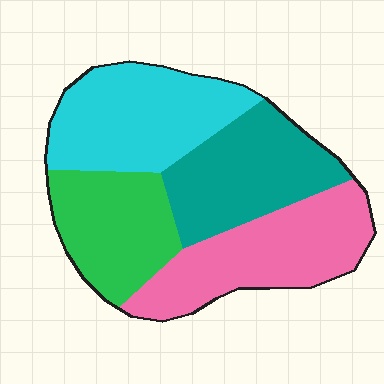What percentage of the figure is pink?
Pink covers around 25% of the figure.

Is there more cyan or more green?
Cyan.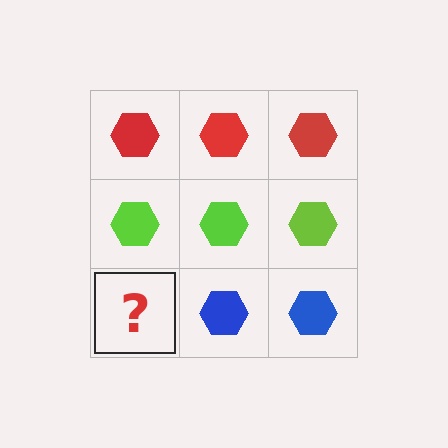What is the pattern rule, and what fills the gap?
The rule is that each row has a consistent color. The gap should be filled with a blue hexagon.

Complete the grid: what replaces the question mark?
The question mark should be replaced with a blue hexagon.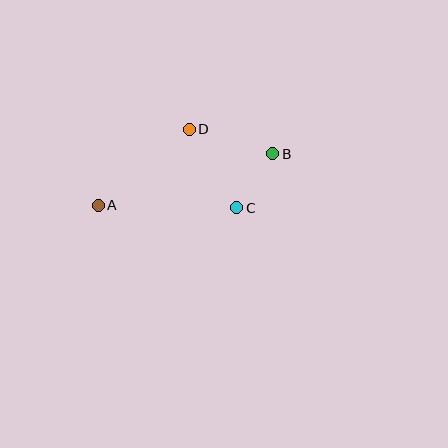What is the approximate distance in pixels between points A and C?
The distance between A and C is approximately 139 pixels.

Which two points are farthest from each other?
Points A and B are farthest from each other.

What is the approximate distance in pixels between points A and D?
The distance between A and D is approximately 118 pixels.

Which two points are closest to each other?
Points B and C are closest to each other.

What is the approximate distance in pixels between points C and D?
The distance between C and D is approximately 92 pixels.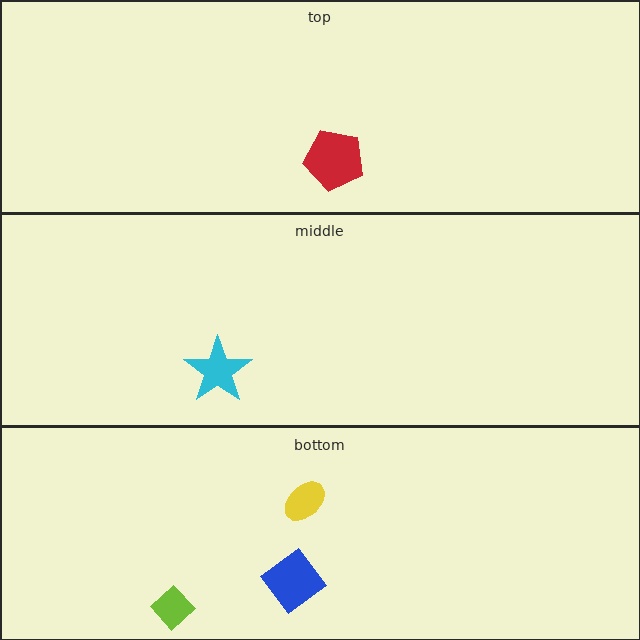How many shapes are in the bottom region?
3.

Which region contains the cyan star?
The middle region.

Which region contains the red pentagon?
The top region.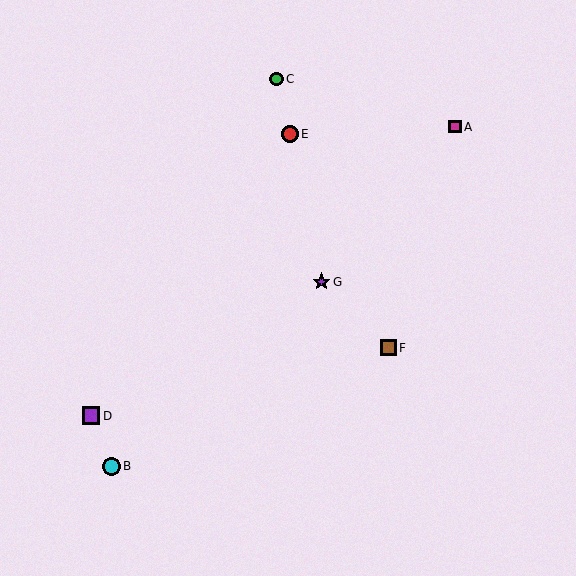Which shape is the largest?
The purple star (labeled G) is the largest.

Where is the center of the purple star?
The center of the purple star is at (321, 282).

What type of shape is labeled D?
Shape D is a purple square.